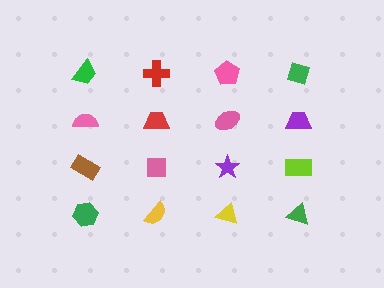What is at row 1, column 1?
A green trapezoid.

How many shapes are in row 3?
4 shapes.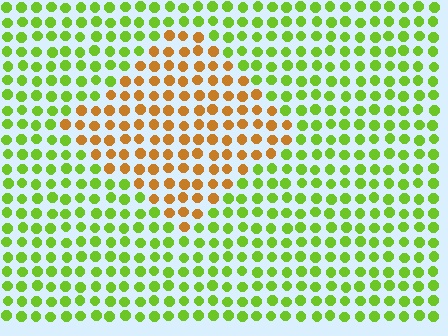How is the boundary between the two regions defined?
The boundary is defined purely by a slight shift in hue (about 61 degrees). Spacing, size, and orientation are identical on both sides.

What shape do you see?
I see a diamond.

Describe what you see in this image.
The image is filled with small lime elements in a uniform arrangement. A diamond-shaped region is visible where the elements are tinted to a slightly different hue, forming a subtle color boundary.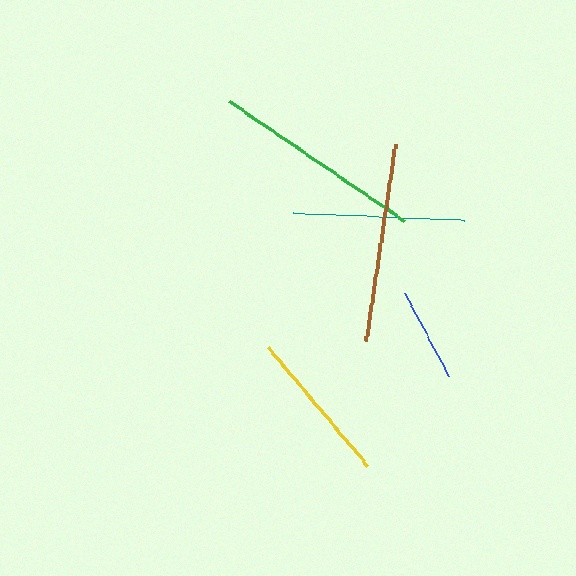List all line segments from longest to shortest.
From longest to shortest: green, brown, teal, yellow, blue.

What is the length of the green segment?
The green segment is approximately 213 pixels long.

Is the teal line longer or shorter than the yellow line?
The teal line is longer than the yellow line.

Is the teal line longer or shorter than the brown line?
The brown line is longer than the teal line.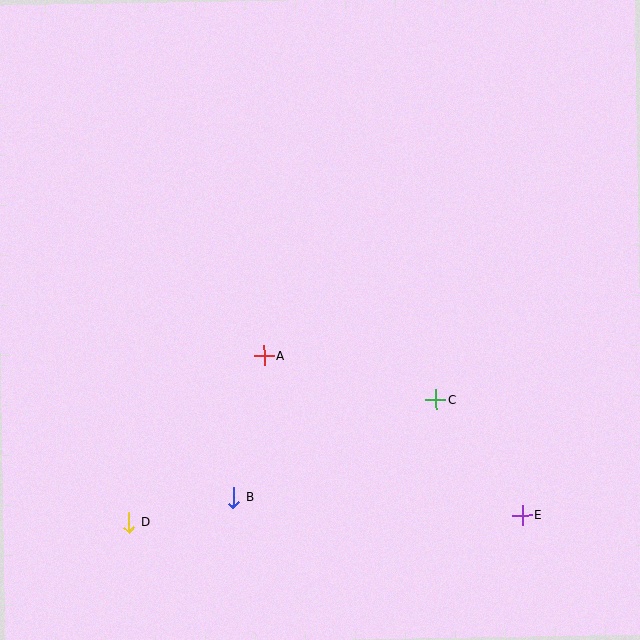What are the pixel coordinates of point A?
Point A is at (264, 356).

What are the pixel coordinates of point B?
Point B is at (234, 498).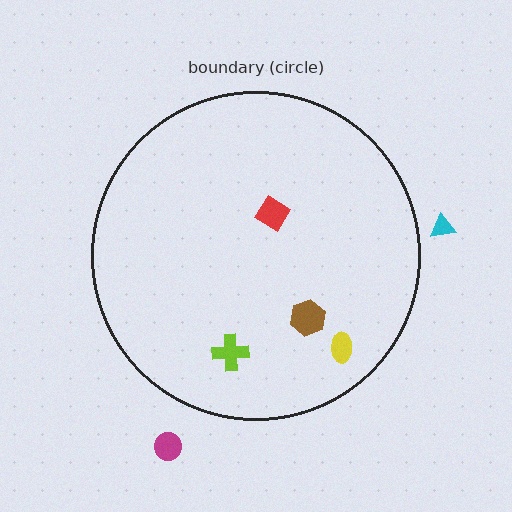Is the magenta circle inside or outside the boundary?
Outside.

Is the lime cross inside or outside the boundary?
Inside.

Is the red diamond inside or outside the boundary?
Inside.